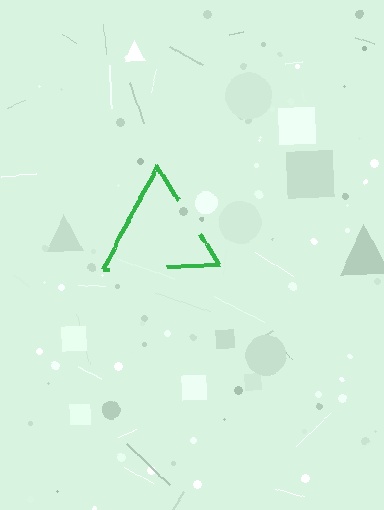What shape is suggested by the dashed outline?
The dashed outline suggests a triangle.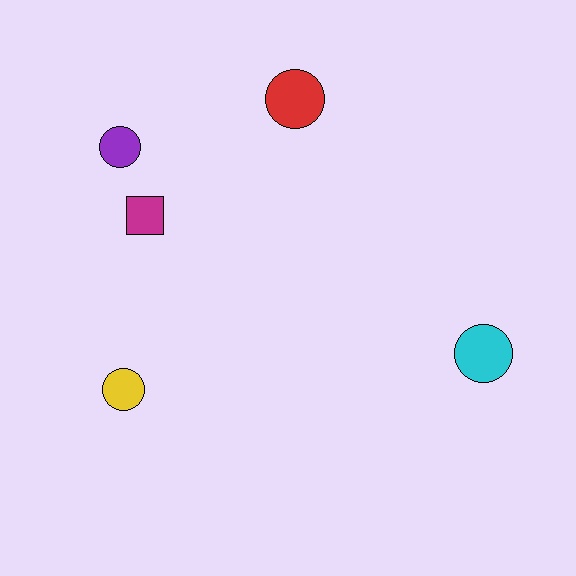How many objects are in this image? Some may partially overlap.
There are 5 objects.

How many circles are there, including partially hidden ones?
There are 4 circles.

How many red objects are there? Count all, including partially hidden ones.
There is 1 red object.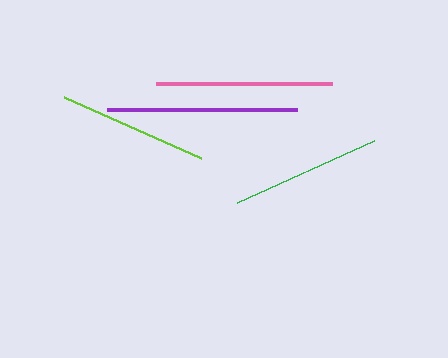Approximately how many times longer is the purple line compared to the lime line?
The purple line is approximately 1.3 times the length of the lime line.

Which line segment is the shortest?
The green line is the shortest at approximately 150 pixels.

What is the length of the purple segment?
The purple segment is approximately 190 pixels long.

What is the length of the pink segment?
The pink segment is approximately 176 pixels long.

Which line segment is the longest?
The purple line is the longest at approximately 190 pixels.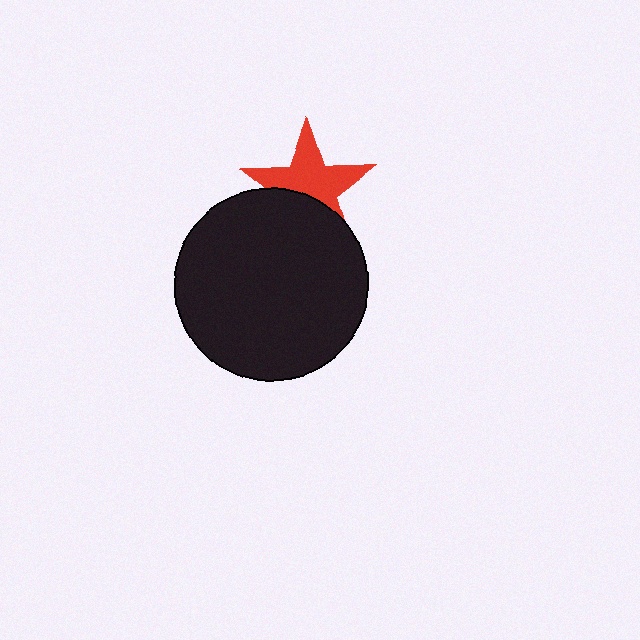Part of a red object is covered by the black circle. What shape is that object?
It is a star.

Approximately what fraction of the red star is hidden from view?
Roughly 38% of the red star is hidden behind the black circle.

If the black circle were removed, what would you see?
You would see the complete red star.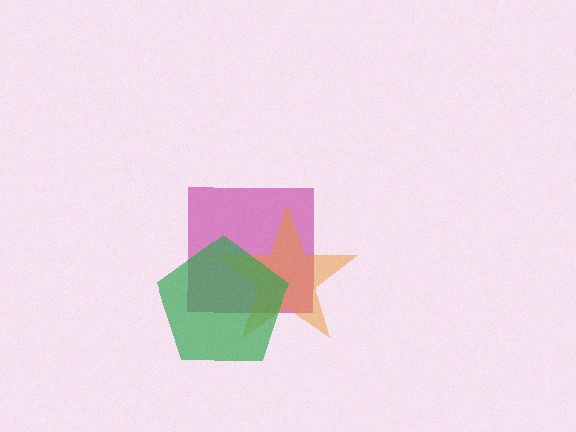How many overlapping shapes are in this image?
There are 3 overlapping shapes in the image.